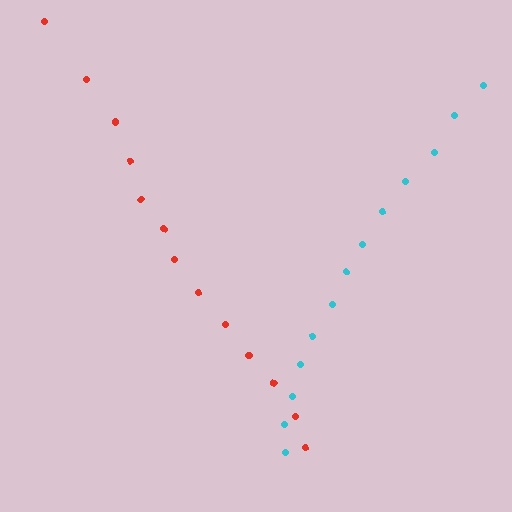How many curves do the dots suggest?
There are 2 distinct paths.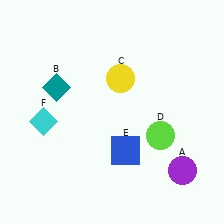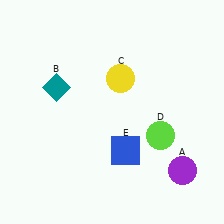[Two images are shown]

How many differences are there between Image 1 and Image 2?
There is 1 difference between the two images.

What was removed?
The cyan diamond (F) was removed in Image 2.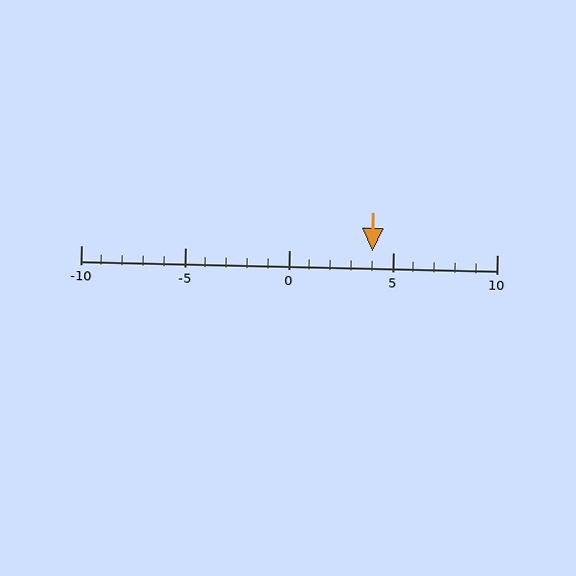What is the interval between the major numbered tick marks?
The major tick marks are spaced 5 units apart.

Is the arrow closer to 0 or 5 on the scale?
The arrow is closer to 5.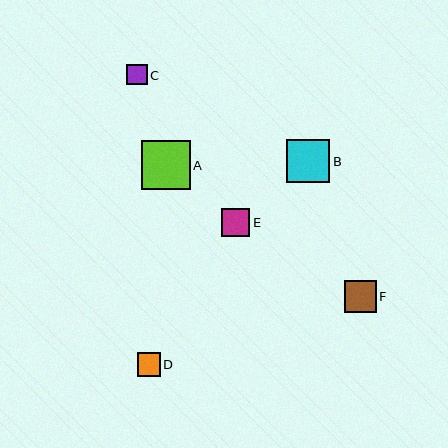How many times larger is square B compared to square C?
Square B is approximately 2.1 times the size of square C.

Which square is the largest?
Square A is the largest with a size of approximately 49 pixels.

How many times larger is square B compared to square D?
Square B is approximately 1.9 times the size of square D.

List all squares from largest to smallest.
From largest to smallest: A, B, F, E, D, C.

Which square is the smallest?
Square C is the smallest with a size of approximately 20 pixels.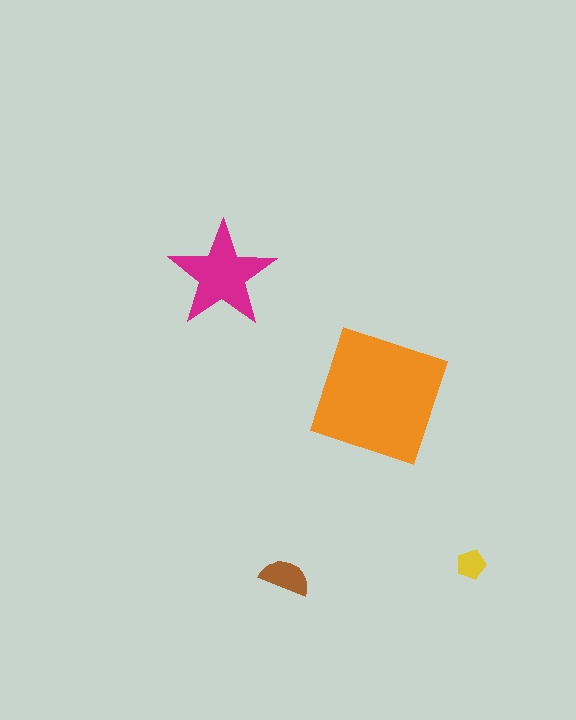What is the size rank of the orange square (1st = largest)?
1st.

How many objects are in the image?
There are 4 objects in the image.